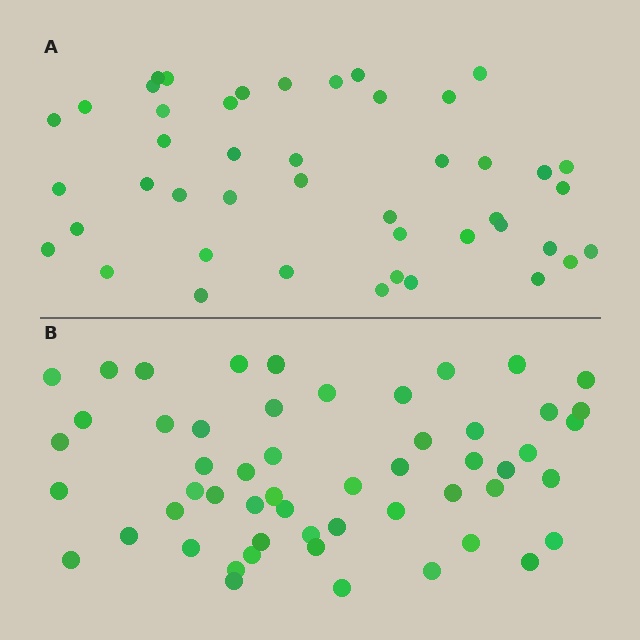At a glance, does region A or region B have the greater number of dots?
Region B (the bottom region) has more dots.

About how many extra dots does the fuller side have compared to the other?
Region B has roughly 8 or so more dots than region A.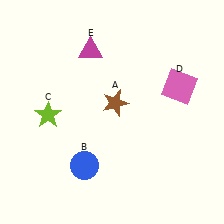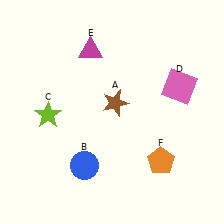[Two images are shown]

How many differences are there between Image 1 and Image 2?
There is 1 difference between the two images.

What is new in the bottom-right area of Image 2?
An orange pentagon (F) was added in the bottom-right area of Image 2.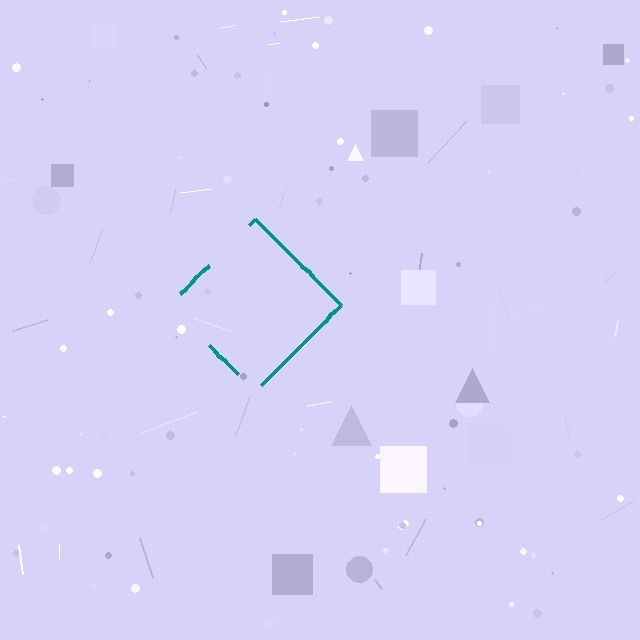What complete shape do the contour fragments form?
The contour fragments form a diamond.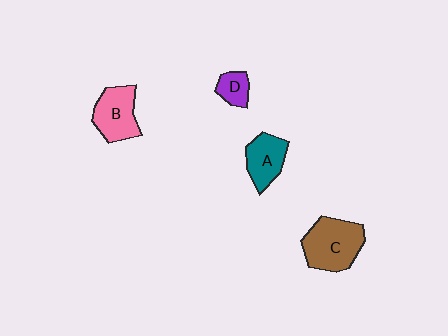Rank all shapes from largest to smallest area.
From largest to smallest: C (brown), B (pink), A (teal), D (purple).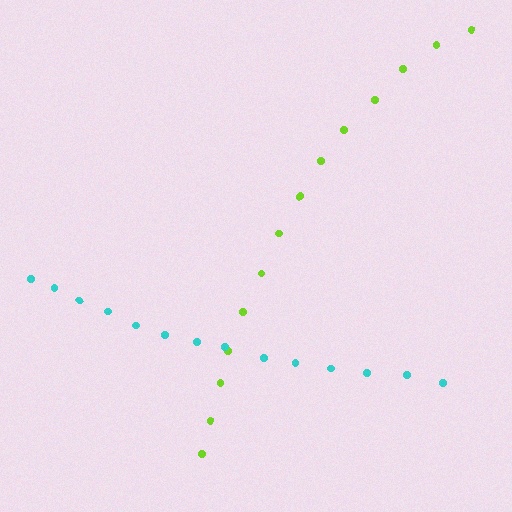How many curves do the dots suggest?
There are 2 distinct paths.